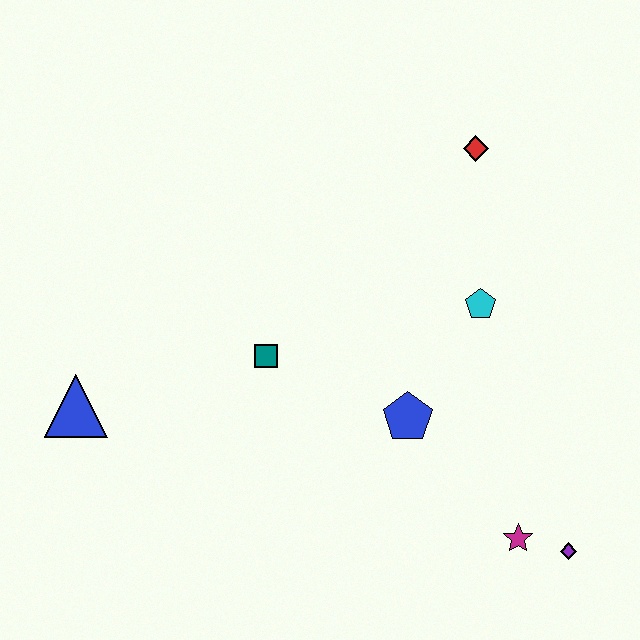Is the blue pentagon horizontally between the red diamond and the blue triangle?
Yes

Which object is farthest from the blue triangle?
The purple diamond is farthest from the blue triangle.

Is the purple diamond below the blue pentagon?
Yes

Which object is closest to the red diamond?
The cyan pentagon is closest to the red diamond.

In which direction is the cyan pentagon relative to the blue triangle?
The cyan pentagon is to the right of the blue triangle.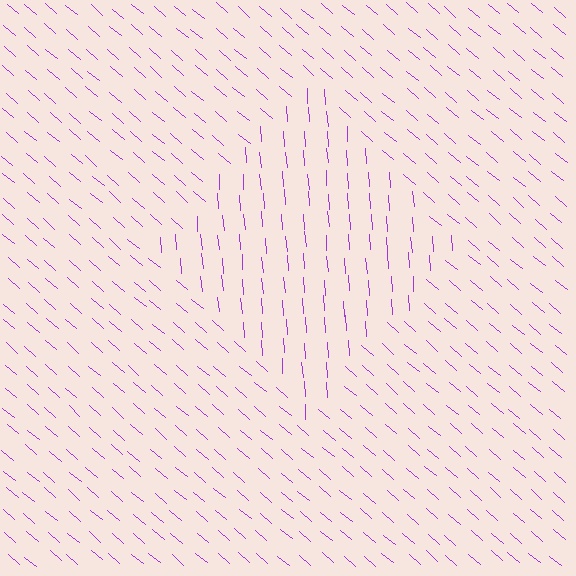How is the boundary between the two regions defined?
The boundary is defined purely by a change in line orientation (approximately 45 degrees difference). All lines are the same color and thickness.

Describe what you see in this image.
The image is filled with small purple line segments. A diamond region in the image has lines oriented differently from the surrounding lines, creating a visible texture boundary.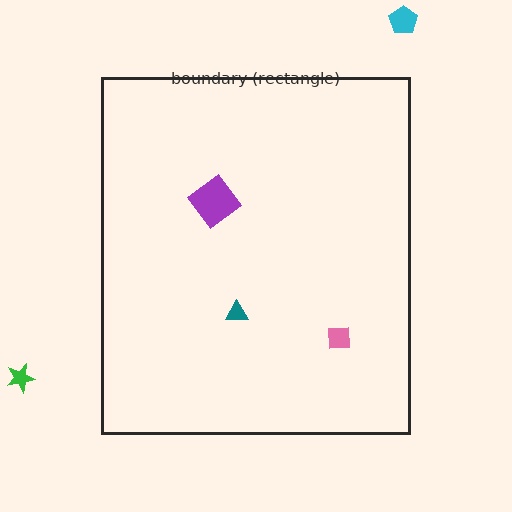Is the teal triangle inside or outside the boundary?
Inside.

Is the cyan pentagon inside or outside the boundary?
Outside.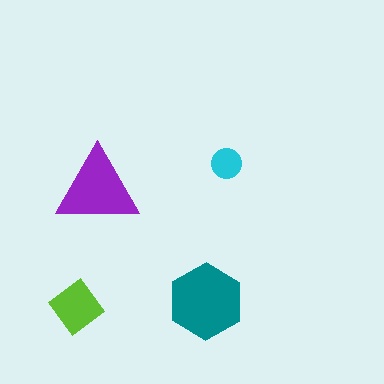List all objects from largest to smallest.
The teal hexagon, the purple triangle, the lime diamond, the cyan circle.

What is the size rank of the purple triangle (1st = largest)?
2nd.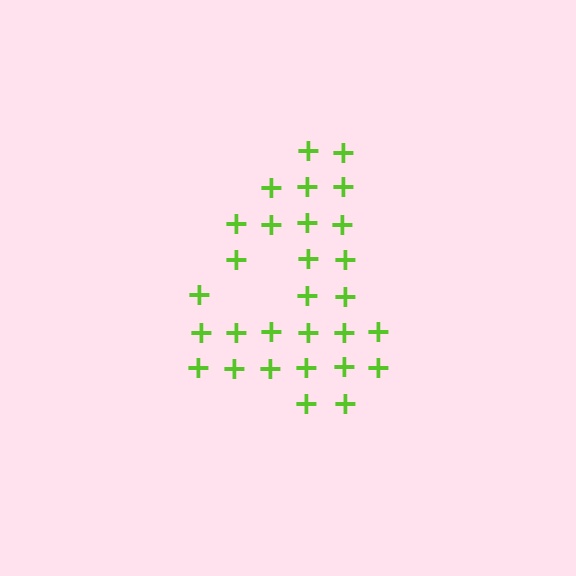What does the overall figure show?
The overall figure shows the digit 4.